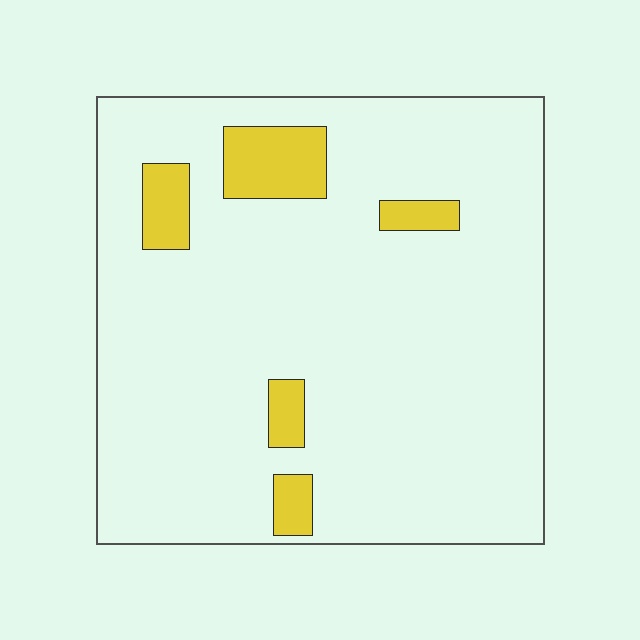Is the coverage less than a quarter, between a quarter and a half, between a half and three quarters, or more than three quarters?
Less than a quarter.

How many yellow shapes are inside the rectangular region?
5.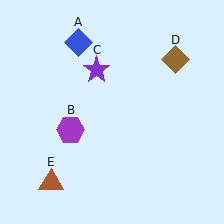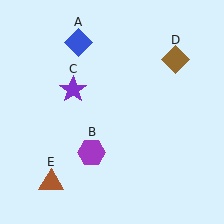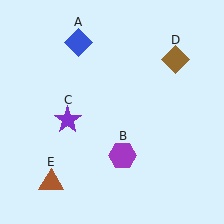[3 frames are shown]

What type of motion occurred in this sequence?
The purple hexagon (object B), purple star (object C) rotated counterclockwise around the center of the scene.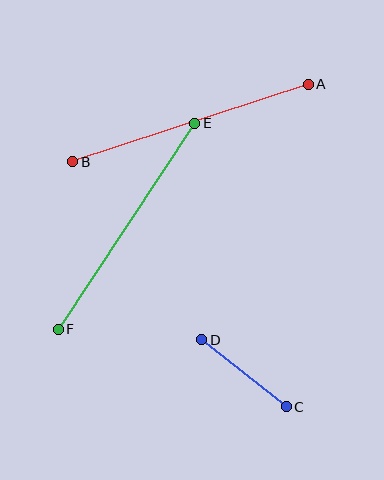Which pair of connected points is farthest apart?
Points A and B are farthest apart.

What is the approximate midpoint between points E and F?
The midpoint is at approximately (126, 226) pixels.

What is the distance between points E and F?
The distance is approximately 247 pixels.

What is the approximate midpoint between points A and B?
The midpoint is at approximately (190, 123) pixels.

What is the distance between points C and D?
The distance is approximately 108 pixels.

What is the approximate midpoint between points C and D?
The midpoint is at approximately (244, 373) pixels.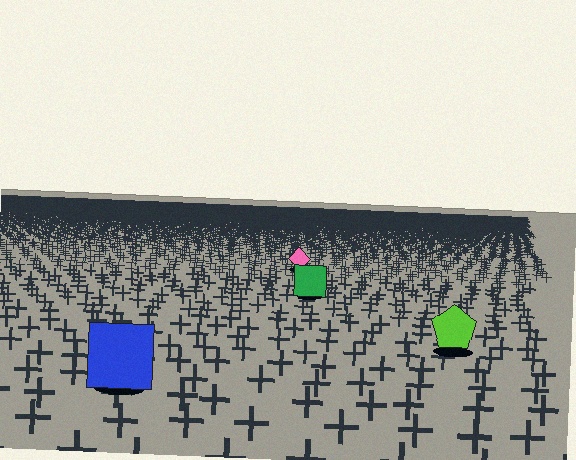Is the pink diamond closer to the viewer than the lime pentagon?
No. The lime pentagon is closer — you can tell from the texture gradient: the ground texture is coarser near it.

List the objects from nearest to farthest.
From nearest to farthest: the blue square, the lime pentagon, the green square, the pink diamond.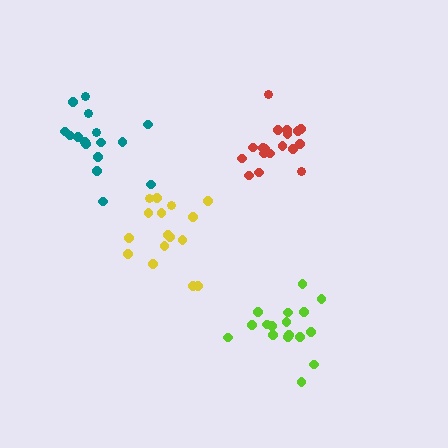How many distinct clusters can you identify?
There are 4 distinct clusters.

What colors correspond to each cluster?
The clusters are colored: lime, teal, yellow, red.